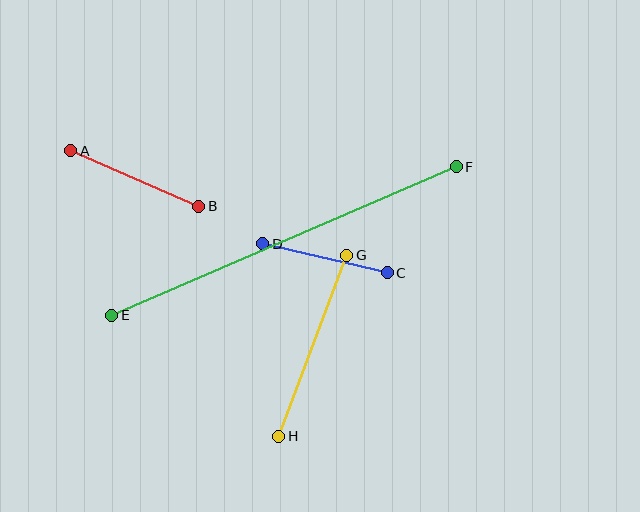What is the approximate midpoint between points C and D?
The midpoint is at approximately (325, 258) pixels.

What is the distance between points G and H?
The distance is approximately 194 pixels.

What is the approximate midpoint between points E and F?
The midpoint is at approximately (284, 241) pixels.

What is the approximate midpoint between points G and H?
The midpoint is at approximately (313, 346) pixels.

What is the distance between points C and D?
The distance is approximately 128 pixels.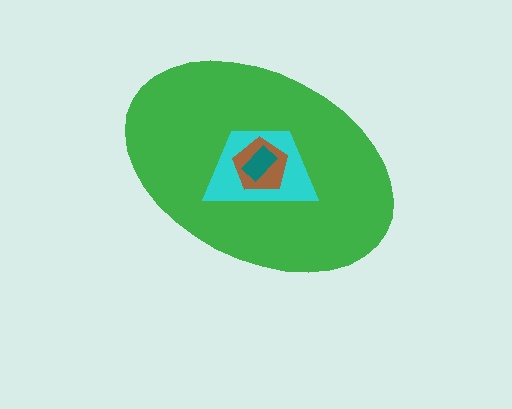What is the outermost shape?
The green ellipse.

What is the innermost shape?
The teal rectangle.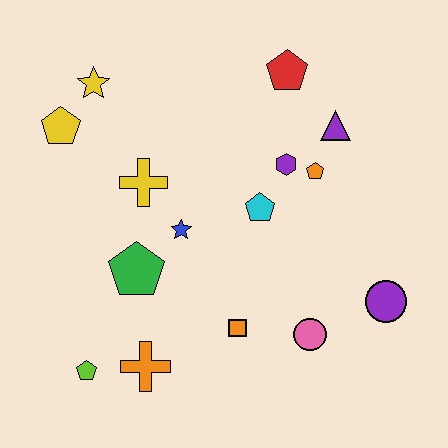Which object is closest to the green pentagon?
The blue star is closest to the green pentagon.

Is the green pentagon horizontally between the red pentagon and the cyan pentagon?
No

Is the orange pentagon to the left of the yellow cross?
No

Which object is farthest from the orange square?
The yellow star is farthest from the orange square.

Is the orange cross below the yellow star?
Yes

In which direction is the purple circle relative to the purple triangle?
The purple circle is below the purple triangle.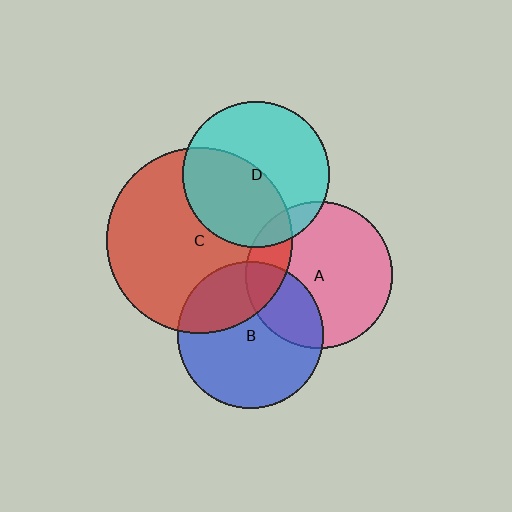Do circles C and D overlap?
Yes.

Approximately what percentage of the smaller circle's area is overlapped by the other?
Approximately 45%.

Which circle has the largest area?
Circle C (red).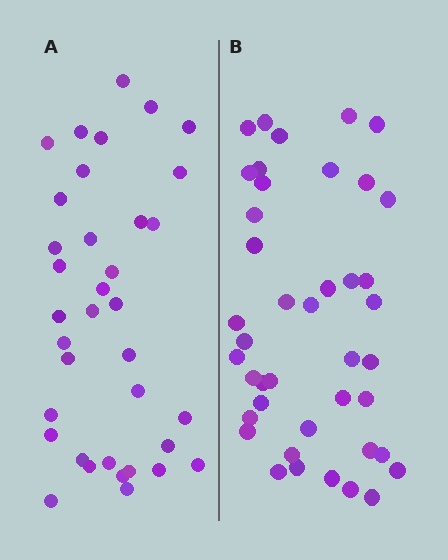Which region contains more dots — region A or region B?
Region B (the right region) has more dots.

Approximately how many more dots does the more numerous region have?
Region B has about 6 more dots than region A.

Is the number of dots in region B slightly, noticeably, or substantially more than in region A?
Region B has only slightly more — the two regions are fairly close. The ratio is roughly 1.2 to 1.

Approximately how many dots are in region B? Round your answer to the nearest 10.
About 40 dots. (The exact count is 42, which rounds to 40.)